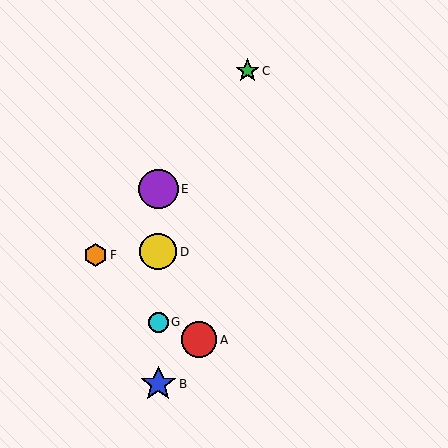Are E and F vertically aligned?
No, E is at x≈158 and F is at x≈95.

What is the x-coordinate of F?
Object F is at x≈95.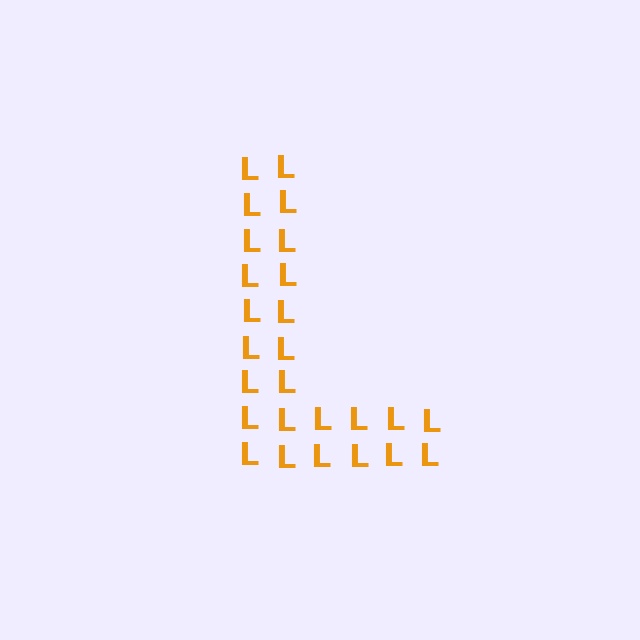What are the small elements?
The small elements are letter L's.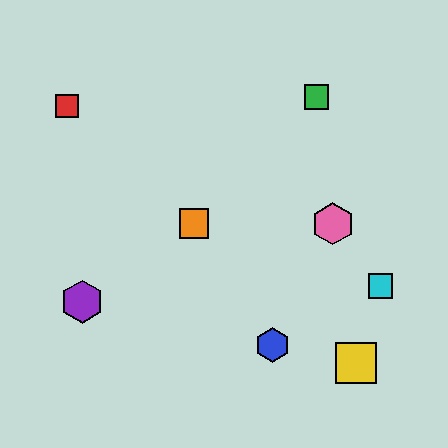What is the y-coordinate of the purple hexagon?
The purple hexagon is at y≈302.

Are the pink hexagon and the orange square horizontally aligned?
Yes, both are at y≈224.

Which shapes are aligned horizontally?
The orange square, the pink hexagon are aligned horizontally.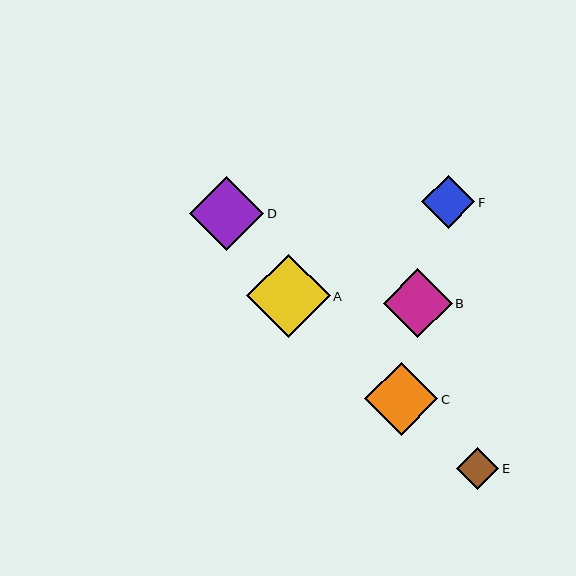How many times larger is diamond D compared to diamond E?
Diamond D is approximately 1.7 times the size of diamond E.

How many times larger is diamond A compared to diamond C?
Diamond A is approximately 1.1 times the size of diamond C.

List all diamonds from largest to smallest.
From largest to smallest: A, D, C, B, F, E.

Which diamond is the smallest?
Diamond E is the smallest with a size of approximately 42 pixels.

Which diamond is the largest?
Diamond A is the largest with a size of approximately 84 pixels.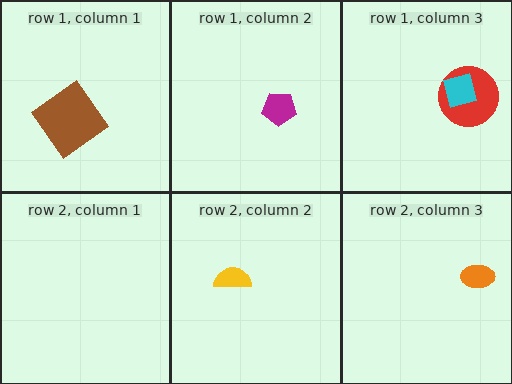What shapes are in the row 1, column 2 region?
The magenta pentagon.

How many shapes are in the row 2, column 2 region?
1.